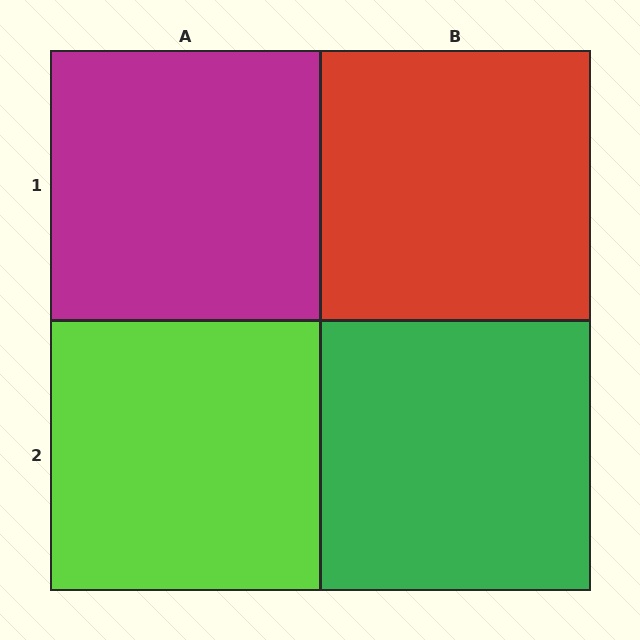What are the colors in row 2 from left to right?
Lime, green.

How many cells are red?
1 cell is red.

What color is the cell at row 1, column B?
Red.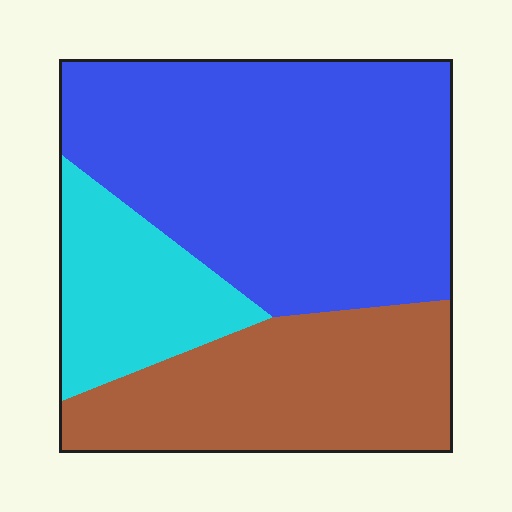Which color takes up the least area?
Cyan, at roughly 15%.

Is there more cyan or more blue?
Blue.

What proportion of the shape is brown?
Brown covers about 30% of the shape.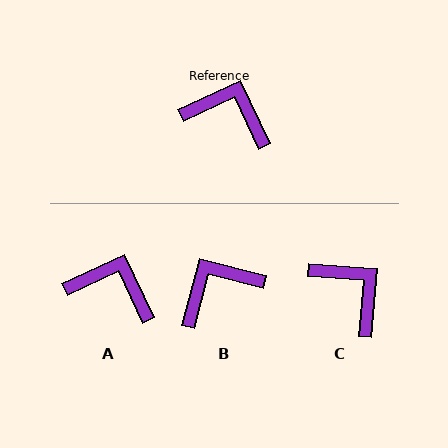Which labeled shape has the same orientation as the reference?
A.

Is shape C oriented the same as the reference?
No, it is off by about 29 degrees.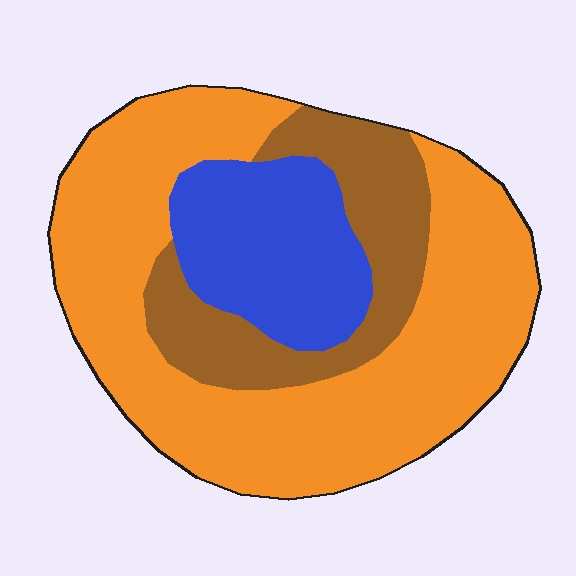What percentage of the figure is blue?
Blue covers around 20% of the figure.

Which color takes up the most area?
Orange, at roughly 60%.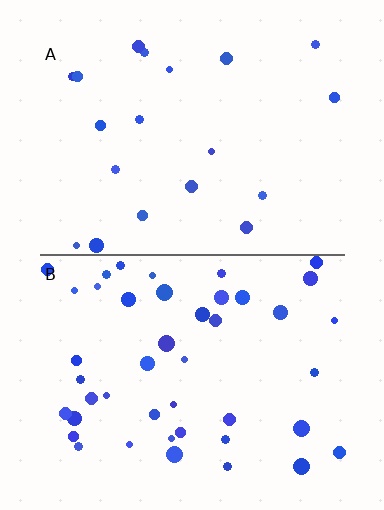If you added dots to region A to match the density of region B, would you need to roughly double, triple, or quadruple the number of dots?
Approximately double.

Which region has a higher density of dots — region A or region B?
B (the bottom).